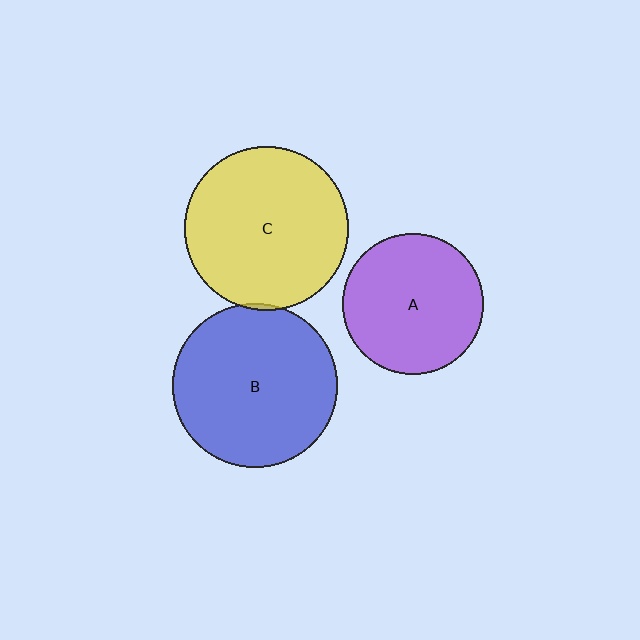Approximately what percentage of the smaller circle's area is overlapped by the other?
Approximately 5%.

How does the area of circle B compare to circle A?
Approximately 1.4 times.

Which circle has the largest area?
Circle B (blue).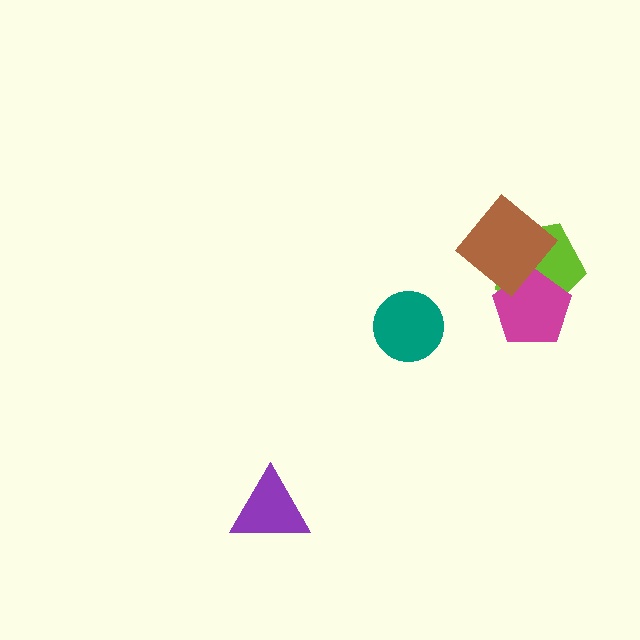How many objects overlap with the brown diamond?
2 objects overlap with the brown diamond.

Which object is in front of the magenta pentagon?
The brown diamond is in front of the magenta pentagon.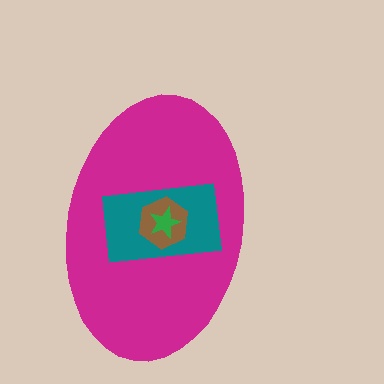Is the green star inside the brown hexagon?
Yes.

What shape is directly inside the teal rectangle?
The brown hexagon.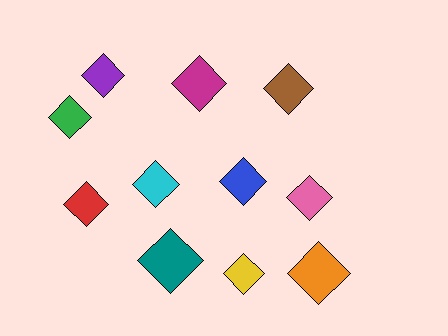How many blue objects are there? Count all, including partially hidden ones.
There is 1 blue object.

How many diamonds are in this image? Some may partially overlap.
There are 11 diamonds.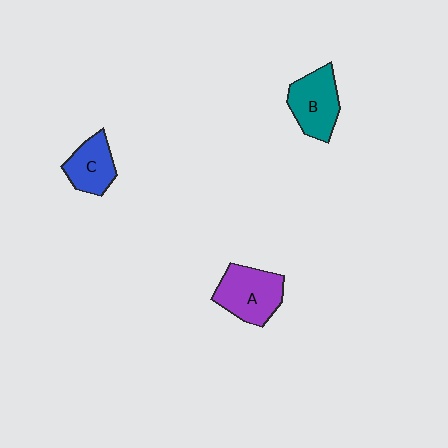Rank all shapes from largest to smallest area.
From largest to smallest: A (purple), B (teal), C (blue).